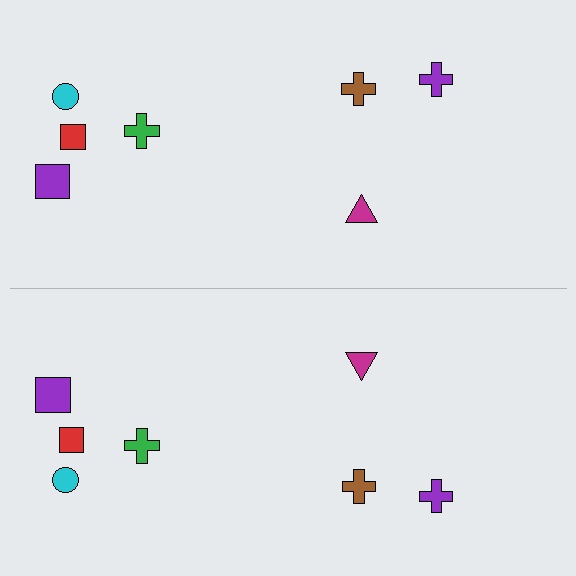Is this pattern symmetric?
Yes, this pattern has bilateral (reflection) symmetry.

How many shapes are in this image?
There are 14 shapes in this image.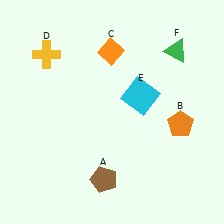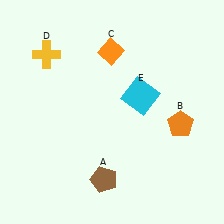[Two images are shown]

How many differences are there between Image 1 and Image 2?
There is 1 difference between the two images.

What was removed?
The green triangle (F) was removed in Image 2.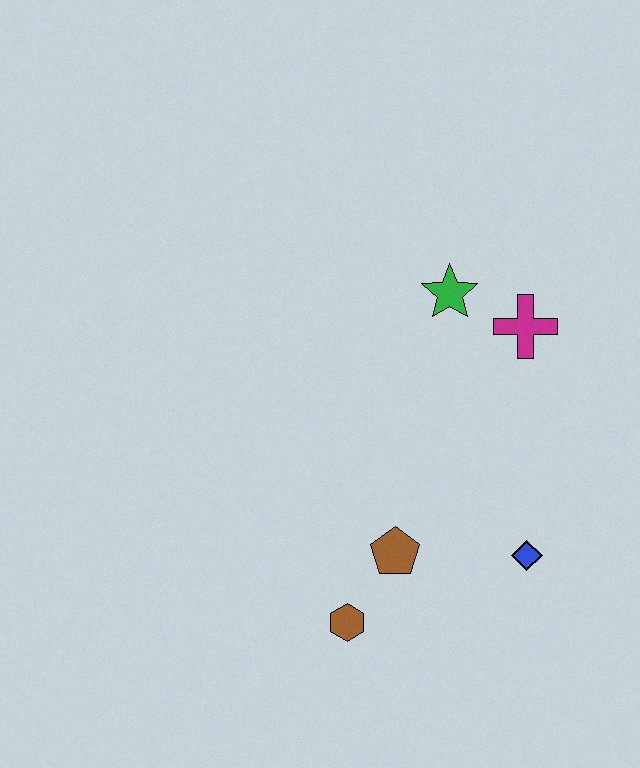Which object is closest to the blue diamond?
The brown pentagon is closest to the blue diamond.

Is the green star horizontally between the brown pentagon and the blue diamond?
Yes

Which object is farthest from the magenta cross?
The brown hexagon is farthest from the magenta cross.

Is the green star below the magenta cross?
No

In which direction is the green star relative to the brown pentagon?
The green star is above the brown pentagon.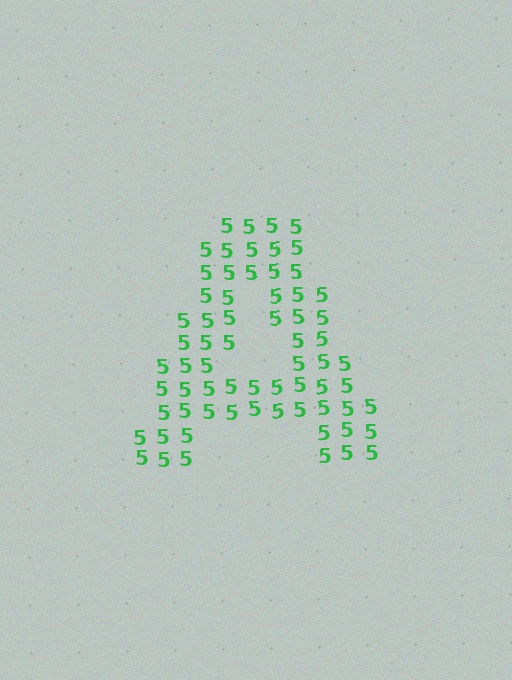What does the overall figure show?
The overall figure shows the letter A.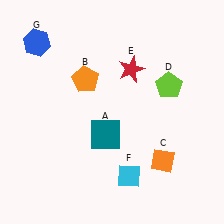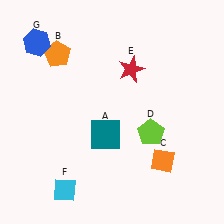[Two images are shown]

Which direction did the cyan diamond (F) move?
The cyan diamond (F) moved left.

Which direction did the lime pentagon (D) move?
The lime pentagon (D) moved down.